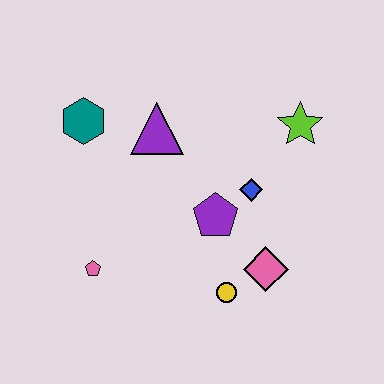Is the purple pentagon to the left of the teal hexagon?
No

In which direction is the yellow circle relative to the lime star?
The yellow circle is below the lime star.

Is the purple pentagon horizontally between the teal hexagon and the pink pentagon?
No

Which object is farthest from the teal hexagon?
The pink diamond is farthest from the teal hexagon.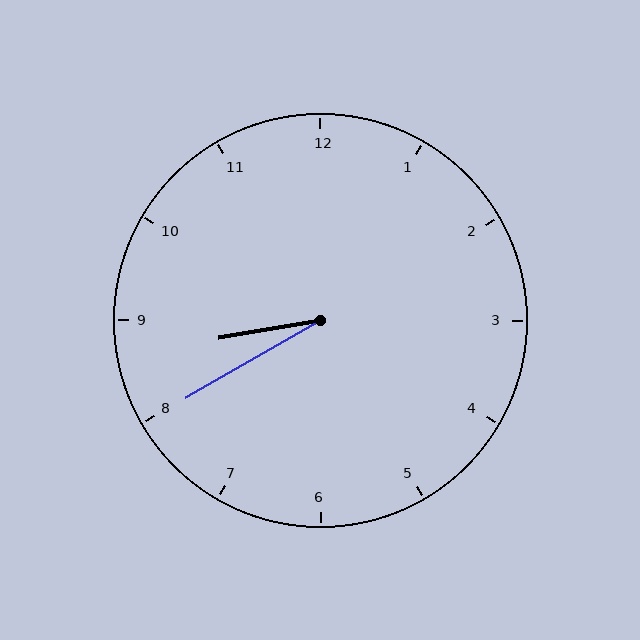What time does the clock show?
8:40.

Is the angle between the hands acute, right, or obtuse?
It is acute.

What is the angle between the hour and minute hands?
Approximately 20 degrees.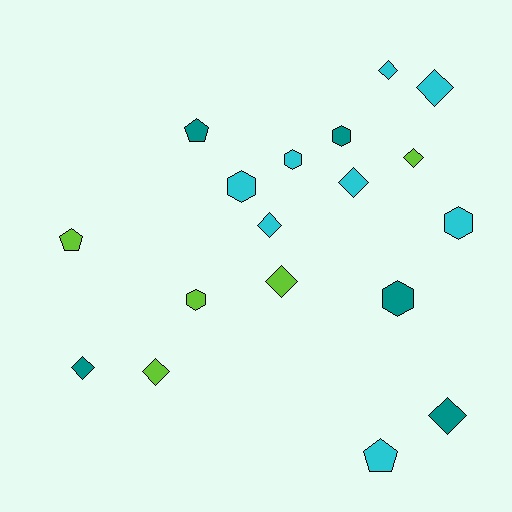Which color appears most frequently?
Cyan, with 8 objects.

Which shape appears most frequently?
Diamond, with 9 objects.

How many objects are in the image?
There are 18 objects.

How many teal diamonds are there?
There are 2 teal diamonds.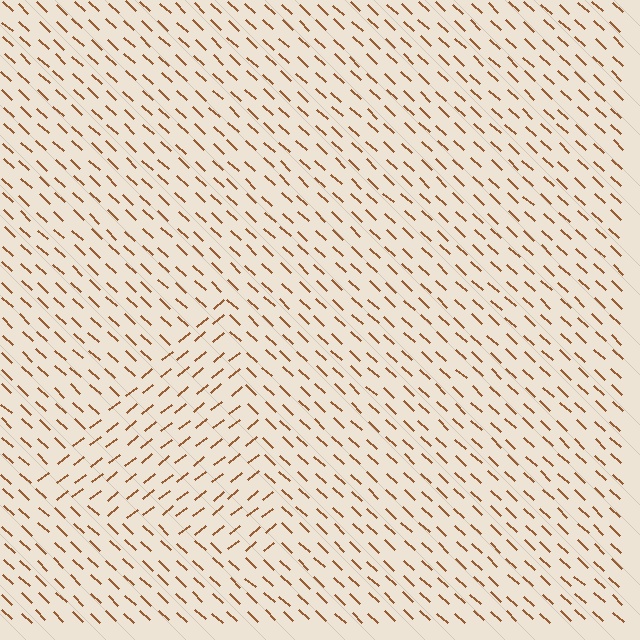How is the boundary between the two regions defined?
The boundary is defined purely by a change in line orientation (approximately 81 degrees difference). All lines are the same color and thickness.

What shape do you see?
I see a triangle.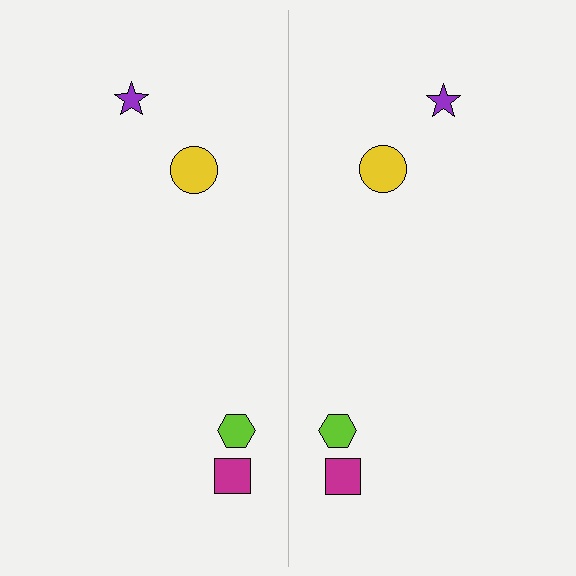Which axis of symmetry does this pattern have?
The pattern has a vertical axis of symmetry running through the center of the image.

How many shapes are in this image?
There are 8 shapes in this image.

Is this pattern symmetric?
Yes, this pattern has bilateral (reflection) symmetry.